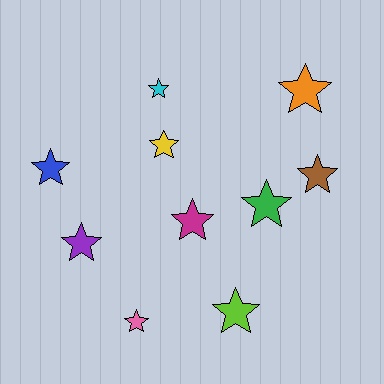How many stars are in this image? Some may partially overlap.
There are 10 stars.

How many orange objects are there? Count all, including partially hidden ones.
There is 1 orange object.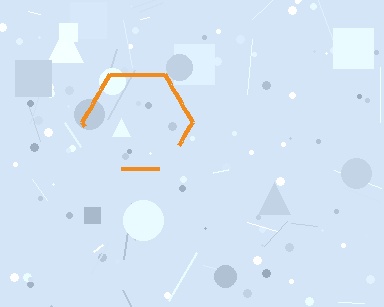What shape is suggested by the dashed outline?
The dashed outline suggests a hexagon.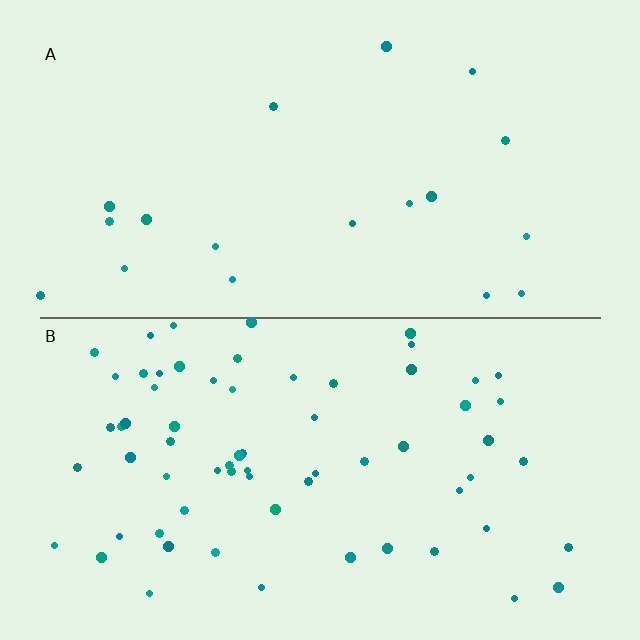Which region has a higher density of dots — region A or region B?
B (the bottom).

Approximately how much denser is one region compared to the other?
Approximately 3.6× — region B over region A.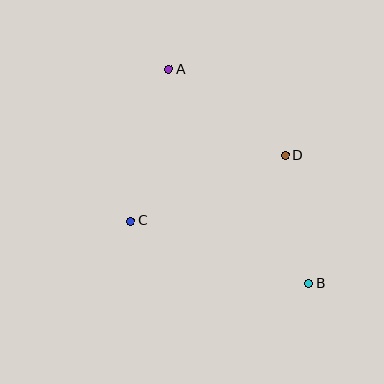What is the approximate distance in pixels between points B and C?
The distance between B and C is approximately 189 pixels.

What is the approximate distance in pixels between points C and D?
The distance between C and D is approximately 168 pixels.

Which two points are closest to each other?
Points B and D are closest to each other.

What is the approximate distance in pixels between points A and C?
The distance between A and C is approximately 156 pixels.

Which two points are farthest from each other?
Points A and B are farthest from each other.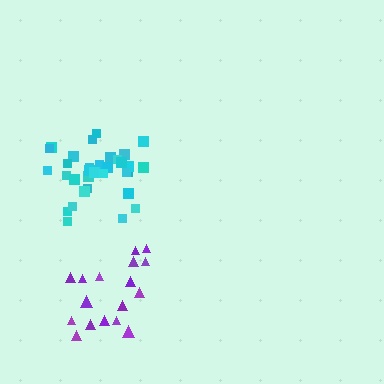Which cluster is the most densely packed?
Cyan.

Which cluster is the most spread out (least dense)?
Purple.